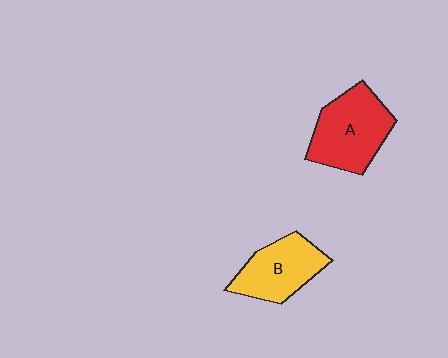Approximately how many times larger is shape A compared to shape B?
Approximately 1.2 times.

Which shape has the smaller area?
Shape B (yellow).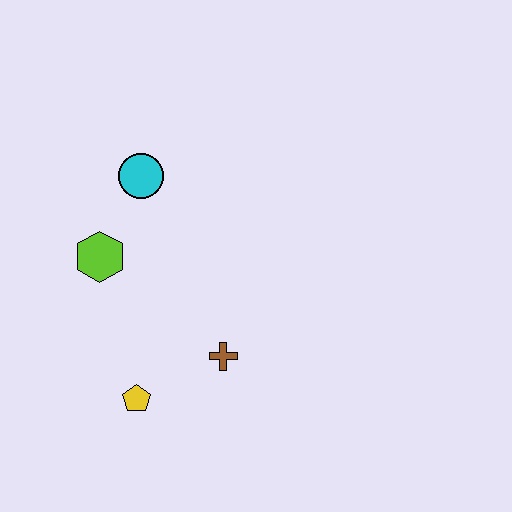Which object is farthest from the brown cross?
The cyan circle is farthest from the brown cross.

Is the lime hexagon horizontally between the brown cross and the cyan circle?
No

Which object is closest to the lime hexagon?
The cyan circle is closest to the lime hexagon.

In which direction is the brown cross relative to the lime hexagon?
The brown cross is to the right of the lime hexagon.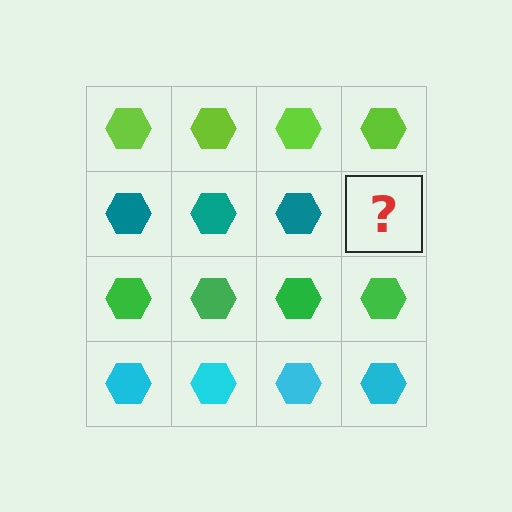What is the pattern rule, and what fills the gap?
The rule is that each row has a consistent color. The gap should be filled with a teal hexagon.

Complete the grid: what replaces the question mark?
The question mark should be replaced with a teal hexagon.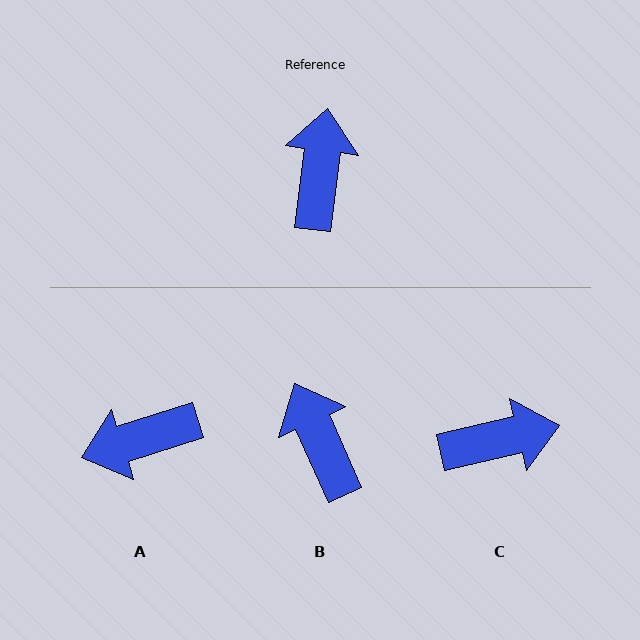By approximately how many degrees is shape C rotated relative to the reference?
Approximately 70 degrees clockwise.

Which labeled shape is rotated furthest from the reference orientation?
A, about 115 degrees away.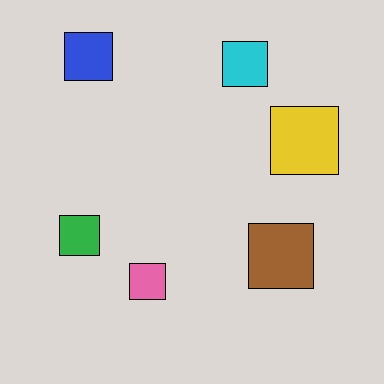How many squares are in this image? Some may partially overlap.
There are 6 squares.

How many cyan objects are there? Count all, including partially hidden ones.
There is 1 cyan object.